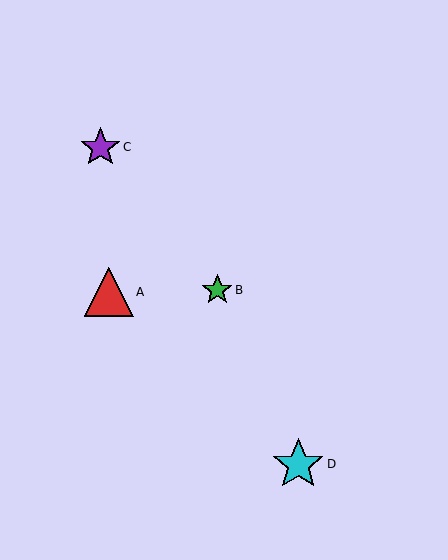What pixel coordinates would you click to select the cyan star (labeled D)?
Click at (298, 465) to select the cyan star D.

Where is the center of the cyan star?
The center of the cyan star is at (298, 465).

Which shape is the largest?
The cyan star (labeled D) is the largest.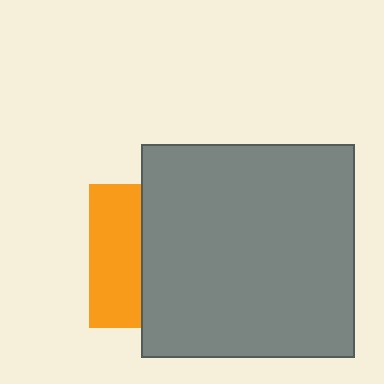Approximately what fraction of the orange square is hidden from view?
Roughly 64% of the orange square is hidden behind the gray square.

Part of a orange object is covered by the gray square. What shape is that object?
It is a square.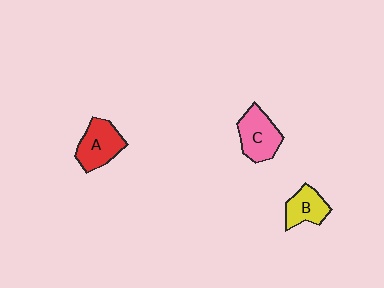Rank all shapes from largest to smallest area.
From largest to smallest: C (pink), A (red), B (yellow).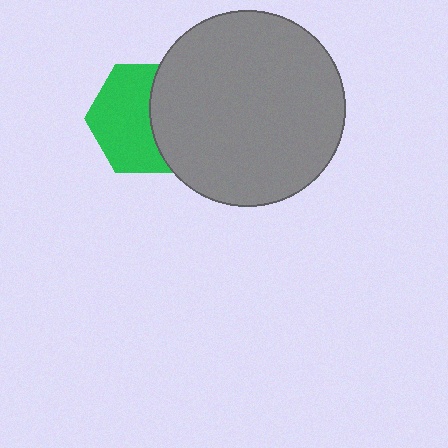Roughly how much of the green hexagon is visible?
About half of it is visible (roughly 59%).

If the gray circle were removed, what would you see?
You would see the complete green hexagon.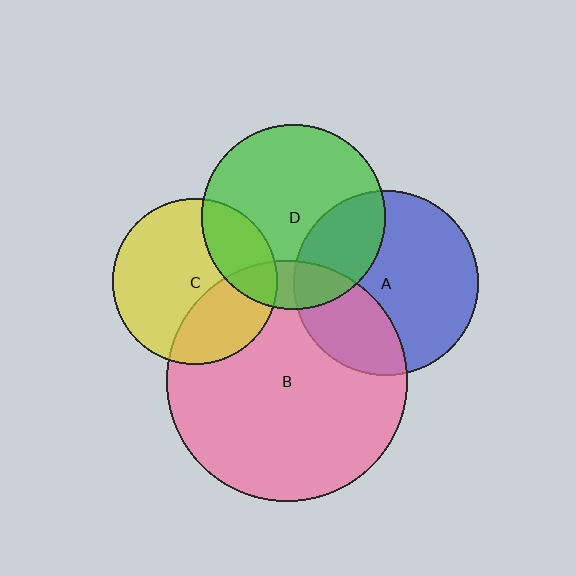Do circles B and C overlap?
Yes.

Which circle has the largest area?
Circle B (pink).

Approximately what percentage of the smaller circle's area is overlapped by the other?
Approximately 30%.